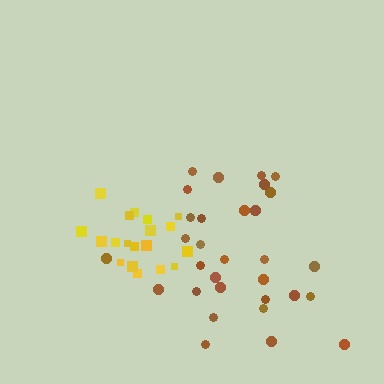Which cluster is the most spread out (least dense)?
Brown.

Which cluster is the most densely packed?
Yellow.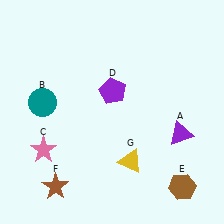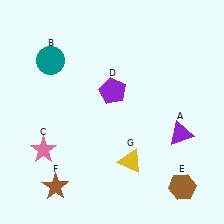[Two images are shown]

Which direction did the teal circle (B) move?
The teal circle (B) moved up.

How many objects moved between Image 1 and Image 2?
1 object moved between the two images.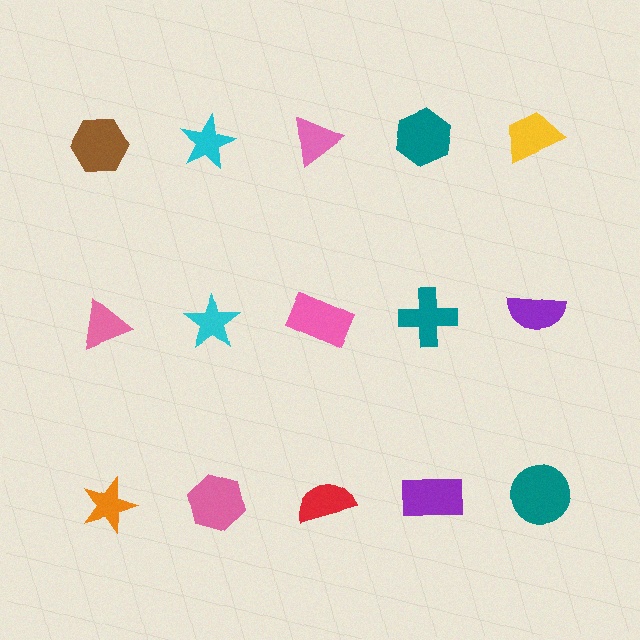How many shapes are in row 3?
5 shapes.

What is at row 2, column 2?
A cyan star.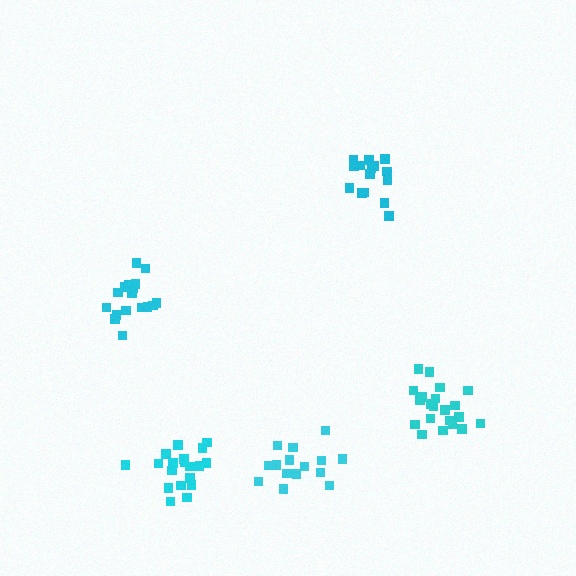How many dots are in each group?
Group 1: 15 dots, Group 2: 20 dots, Group 3: 15 dots, Group 4: 17 dots, Group 5: 21 dots (88 total).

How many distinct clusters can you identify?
There are 5 distinct clusters.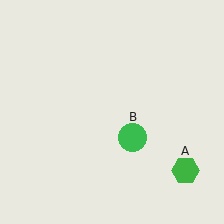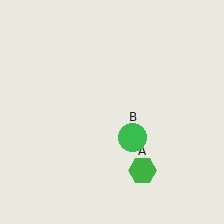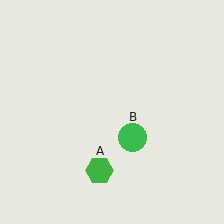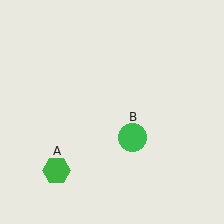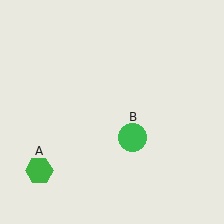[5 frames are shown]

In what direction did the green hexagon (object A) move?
The green hexagon (object A) moved left.